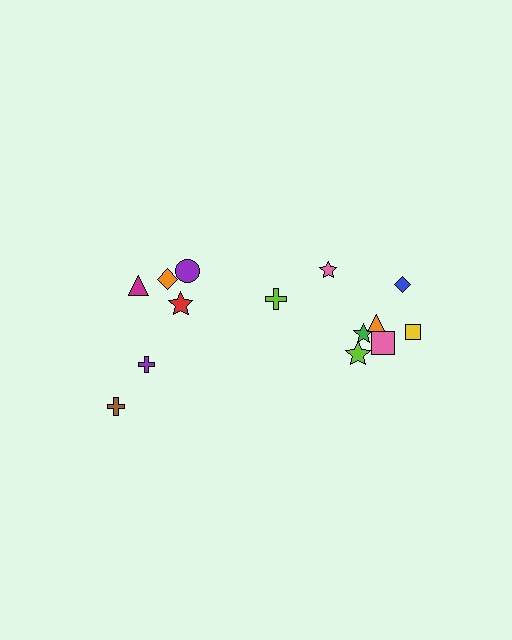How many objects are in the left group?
There are 6 objects.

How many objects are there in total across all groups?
There are 14 objects.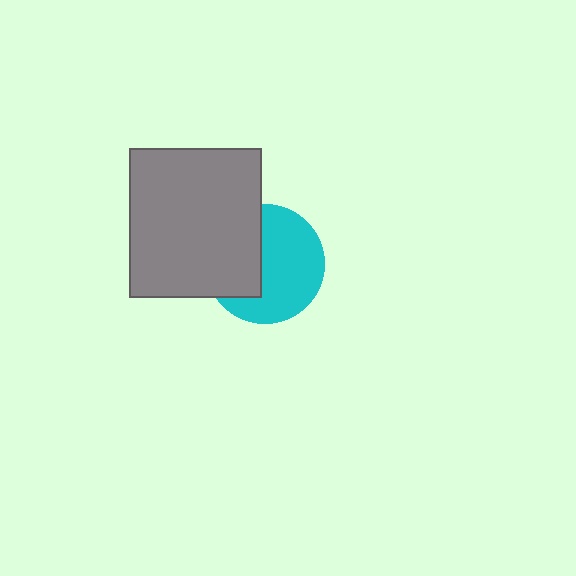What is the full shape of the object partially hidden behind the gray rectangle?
The partially hidden object is a cyan circle.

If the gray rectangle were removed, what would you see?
You would see the complete cyan circle.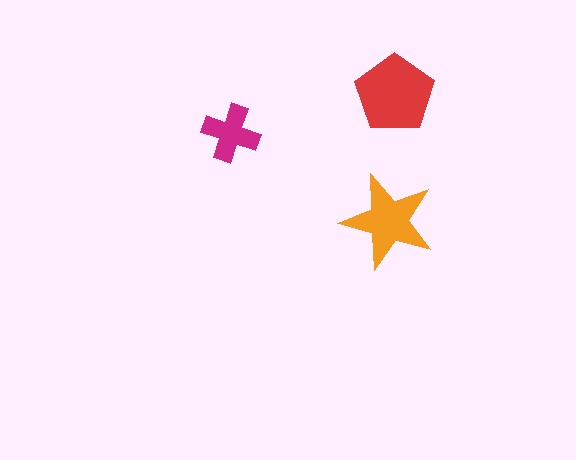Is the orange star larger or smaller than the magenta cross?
Larger.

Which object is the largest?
The red pentagon.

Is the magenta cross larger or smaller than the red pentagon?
Smaller.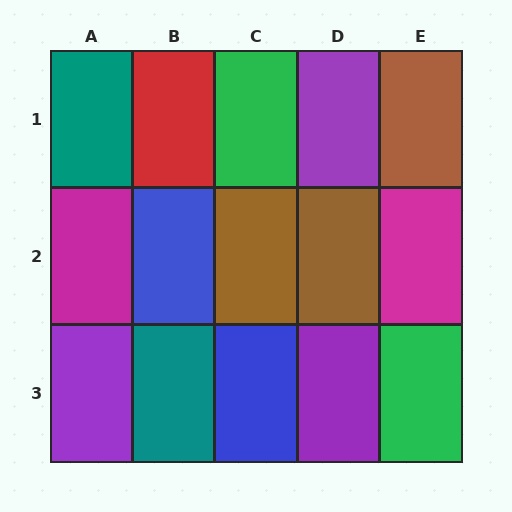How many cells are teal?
2 cells are teal.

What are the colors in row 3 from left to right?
Purple, teal, blue, purple, green.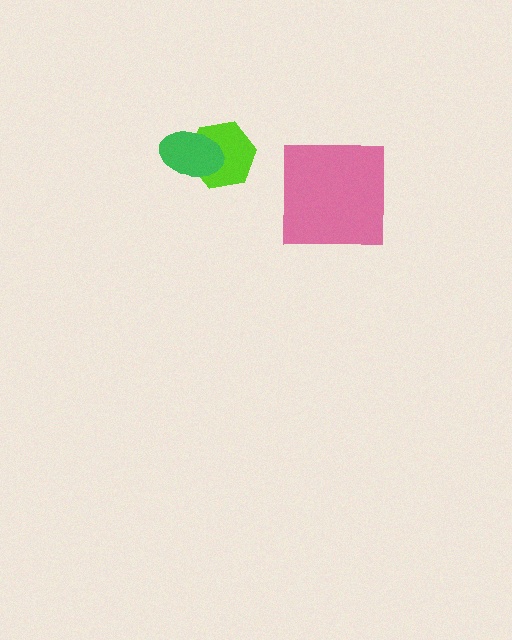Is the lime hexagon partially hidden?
Yes, it is partially covered by another shape.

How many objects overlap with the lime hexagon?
1 object overlaps with the lime hexagon.